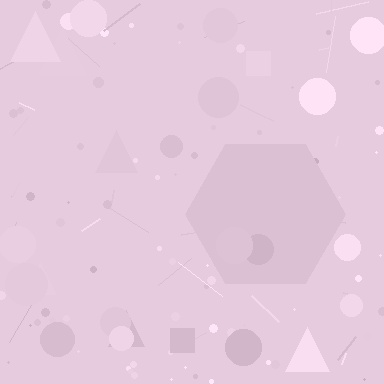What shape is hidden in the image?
A hexagon is hidden in the image.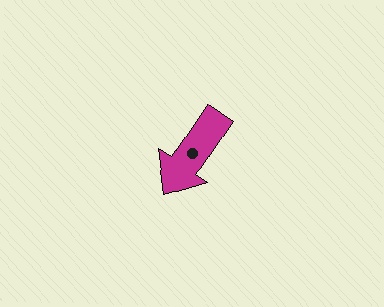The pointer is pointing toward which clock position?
Roughly 7 o'clock.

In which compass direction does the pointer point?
Southwest.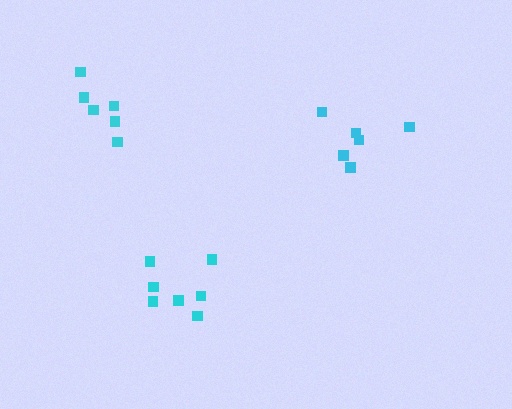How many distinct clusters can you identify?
There are 3 distinct clusters.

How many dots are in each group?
Group 1: 7 dots, Group 2: 6 dots, Group 3: 6 dots (19 total).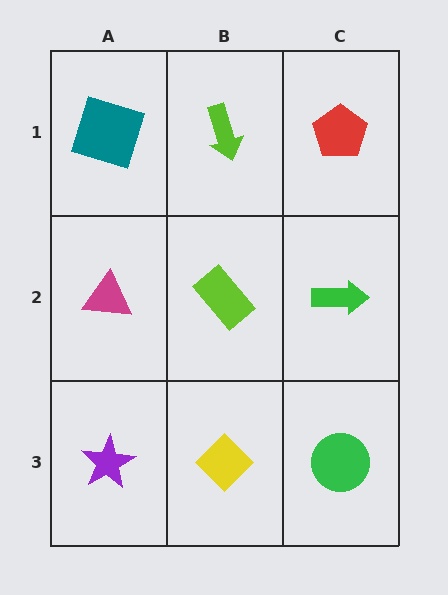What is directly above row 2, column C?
A red pentagon.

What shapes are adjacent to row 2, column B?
A lime arrow (row 1, column B), a yellow diamond (row 3, column B), a magenta triangle (row 2, column A), a green arrow (row 2, column C).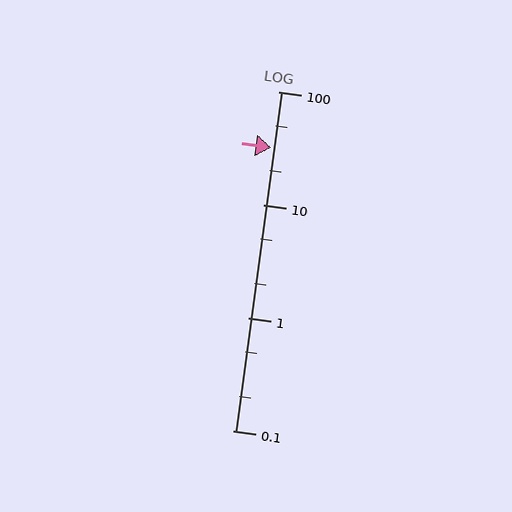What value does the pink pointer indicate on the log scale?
The pointer indicates approximately 32.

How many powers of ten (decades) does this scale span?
The scale spans 3 decades, from 0.1 to 100.